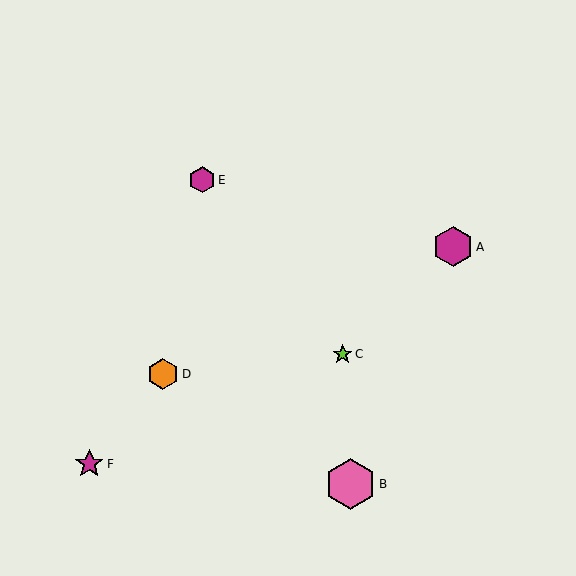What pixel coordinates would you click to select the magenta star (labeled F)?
Click at (89, 464) to select the magenta star F.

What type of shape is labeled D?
Shape D is an orange hexagon.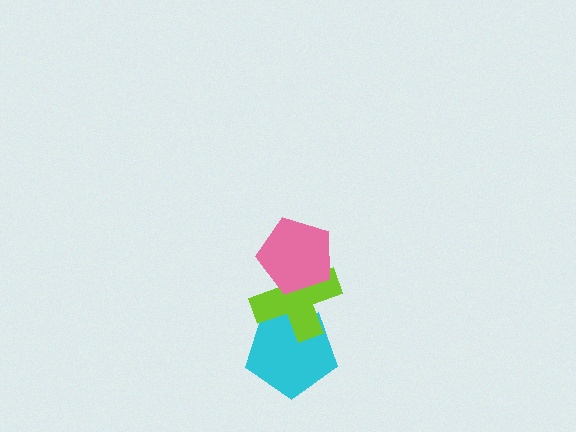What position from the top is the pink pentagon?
The pink pentagon is 1st from the top.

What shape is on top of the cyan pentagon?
The lime cross is on top of the cyan pentagon.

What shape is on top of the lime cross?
The pink pentagon is on top of the lime cross.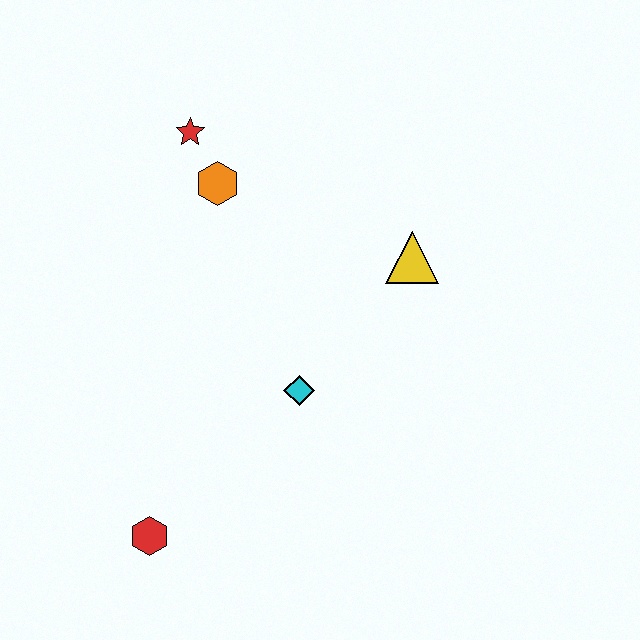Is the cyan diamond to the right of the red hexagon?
Yes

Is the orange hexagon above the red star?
No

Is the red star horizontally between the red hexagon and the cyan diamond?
Yes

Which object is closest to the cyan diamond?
The yellow triangle is closest to the cyan diamond.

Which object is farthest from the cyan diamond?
The red star is farthest from the cyan diamond.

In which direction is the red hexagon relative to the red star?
The red hexagon is below the red star.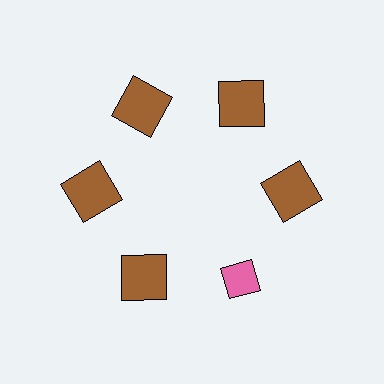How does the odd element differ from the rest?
It differs in both color (pink instead of brown) and shape (diamond instead of square).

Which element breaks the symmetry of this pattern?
The pink diamond at roughly the 5 o'clock position breaks the symmetry. All other shapes are brown squares.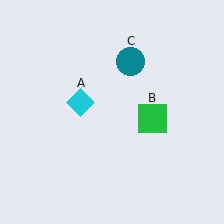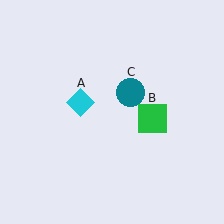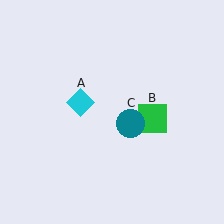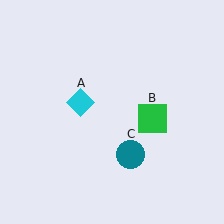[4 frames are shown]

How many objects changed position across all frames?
1 object changed position: teal circle (object C).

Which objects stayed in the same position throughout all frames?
Cyan diamond (object A) and green square (object B) remained stationary.